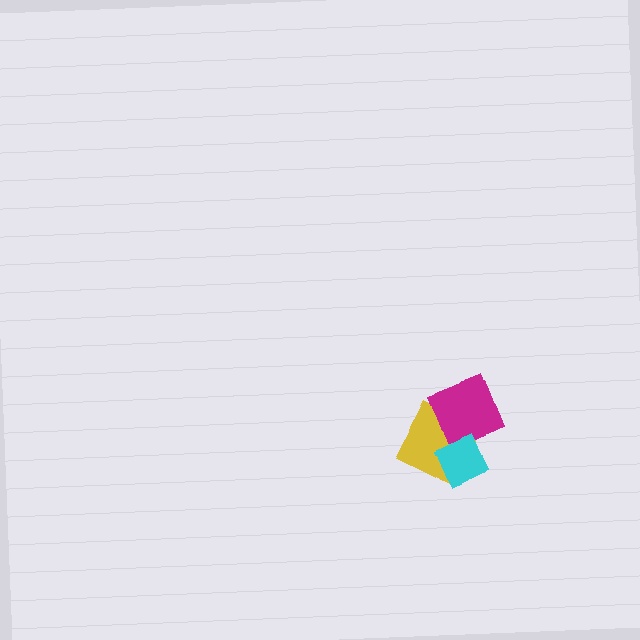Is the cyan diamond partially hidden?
No, no other shape covers it.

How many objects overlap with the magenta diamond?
2 objects overlap with the magenta diamond.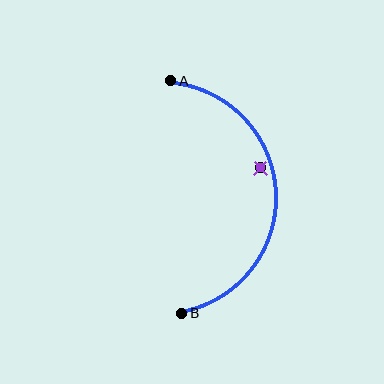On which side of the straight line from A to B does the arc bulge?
The arc bulges to the right of the straight line connecting A and B.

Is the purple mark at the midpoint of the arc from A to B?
No — the purple mark does not lie on the arc at all. It sits slightly inside the curve.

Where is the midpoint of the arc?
The arc midpoint is the point on the curve farthest from the straight line joining A and B. It sits to the right of that line.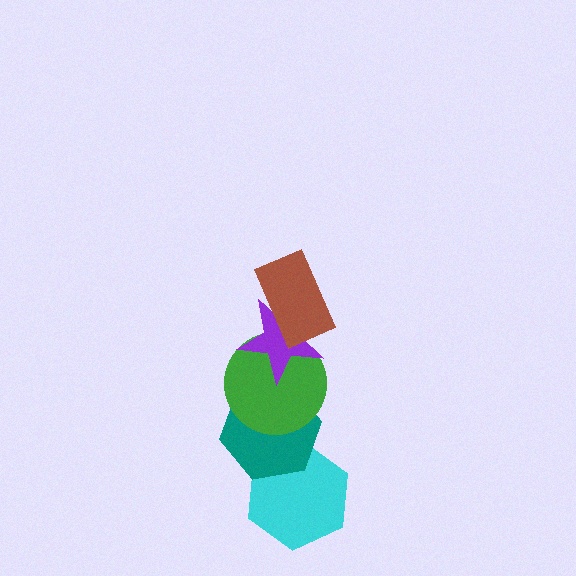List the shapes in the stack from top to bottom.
From top to bottom: the brown rectangle, the purple star, the green circle, the teal hexagon, the cyan hexagon.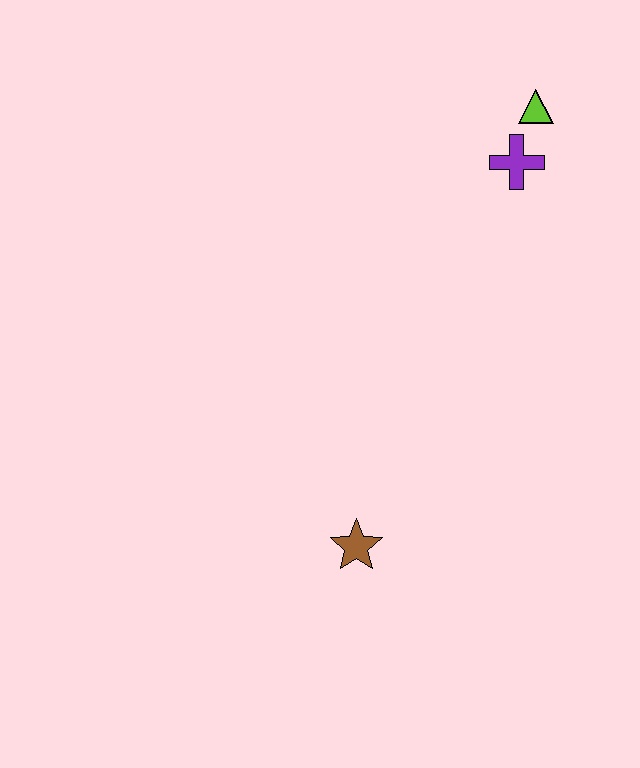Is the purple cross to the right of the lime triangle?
No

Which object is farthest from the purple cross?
The brown star is farthest from the purple cross.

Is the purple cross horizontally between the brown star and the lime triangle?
Yes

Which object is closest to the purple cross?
The lime triangle is closest to the purple cross.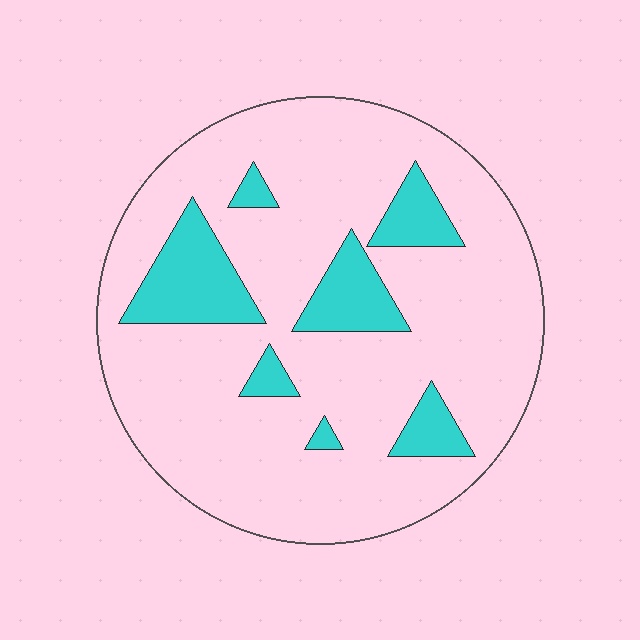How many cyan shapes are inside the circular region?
7.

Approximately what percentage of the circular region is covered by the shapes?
Approximately 15%.